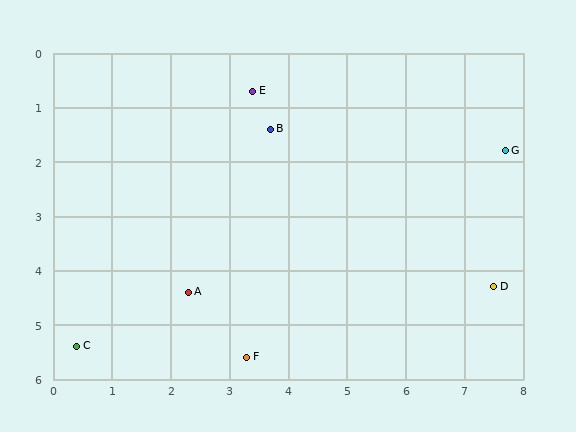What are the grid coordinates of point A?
Point A is at approximately (2.3, 4.4).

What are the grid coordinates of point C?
Point C is at approximately (0.4, 5.4).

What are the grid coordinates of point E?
Point E is at approximately (3.4, 0.7).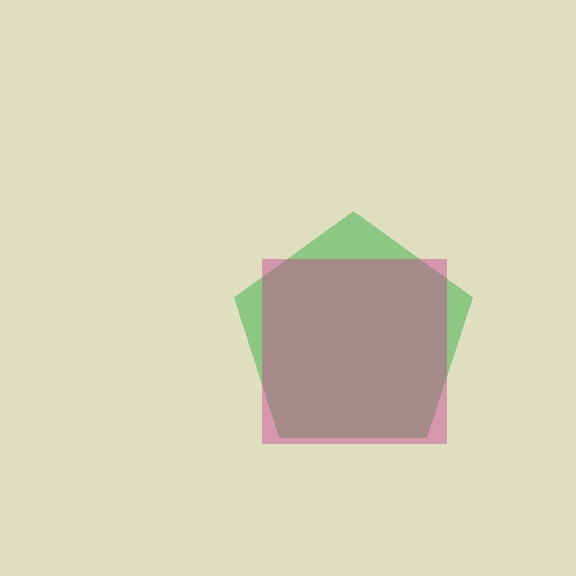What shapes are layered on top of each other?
The layered shapes are: a green pentagon, a magenta square.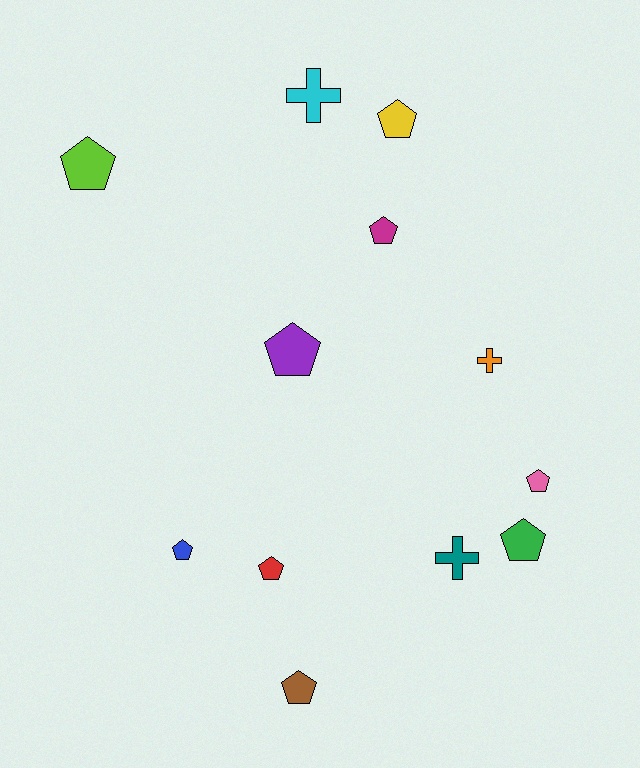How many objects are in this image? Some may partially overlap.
There are 12 objects.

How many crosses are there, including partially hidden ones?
There are 3 crosses.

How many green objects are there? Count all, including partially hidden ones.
There is 1 green object.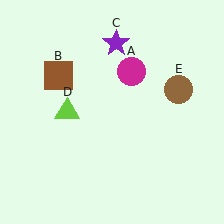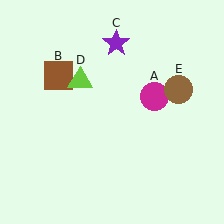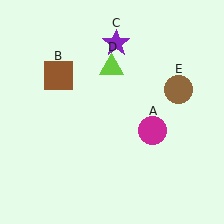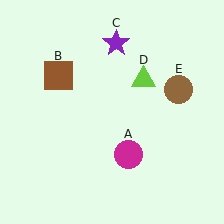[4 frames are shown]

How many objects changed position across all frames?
2 objects changed position: magenta circle (object A), lime triangle (object D).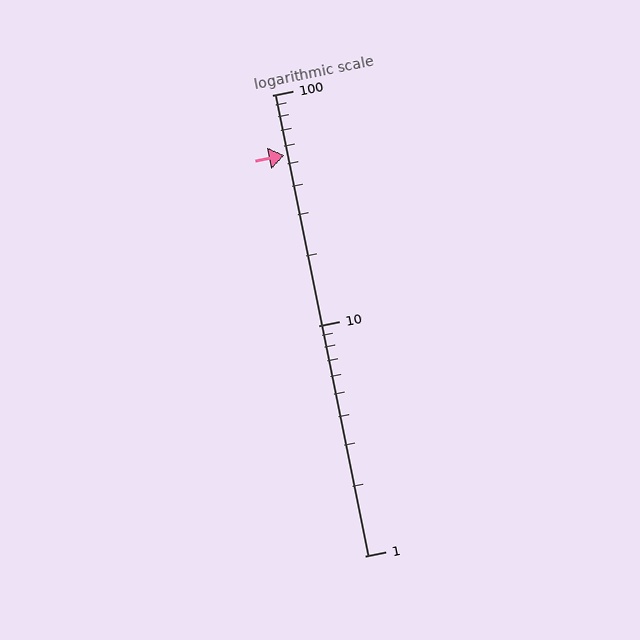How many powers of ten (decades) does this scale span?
The scale spans 2 decades, from 1 to 100.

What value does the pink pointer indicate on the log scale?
The pointer indicates approximately 55.